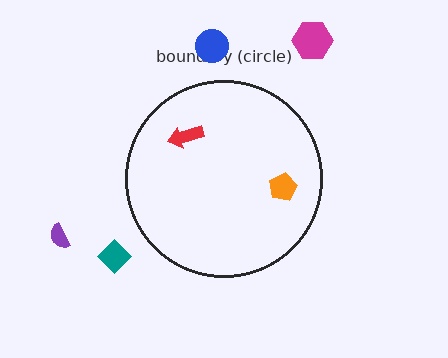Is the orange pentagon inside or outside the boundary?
Inside.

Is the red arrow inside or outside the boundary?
Inside.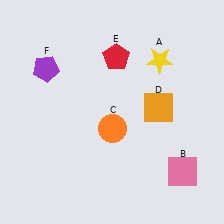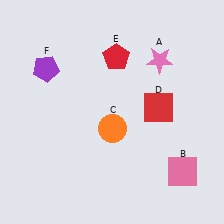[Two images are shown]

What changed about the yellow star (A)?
In Image 1, A is yellow. In Image 2, it changed to pink.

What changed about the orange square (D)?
In Image 1, D is orange. In Image 2, it changed to red.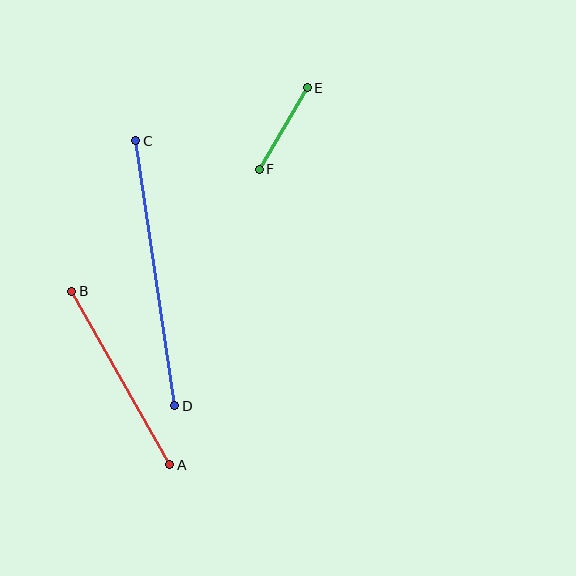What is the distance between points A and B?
The distance is approximately 199 pixels.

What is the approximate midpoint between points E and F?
The midpoint is at approximately (283, 129) pixels.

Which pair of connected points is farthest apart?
Points C and D are farthest apart.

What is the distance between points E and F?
The distance is approximately 95 pixels.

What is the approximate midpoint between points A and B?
The midpoint is at approximately (121, 378) pixels.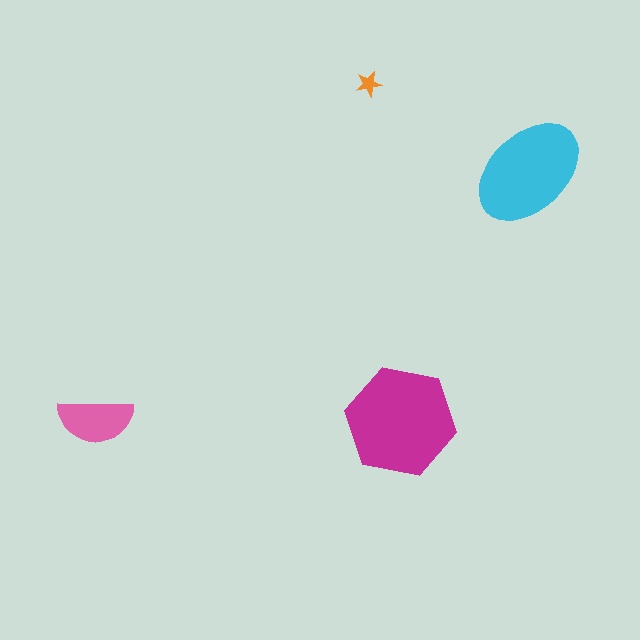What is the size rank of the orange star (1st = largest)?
4th.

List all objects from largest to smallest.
The magenta hexagon, the cyan ellipse, the pink semicircle, the orange star.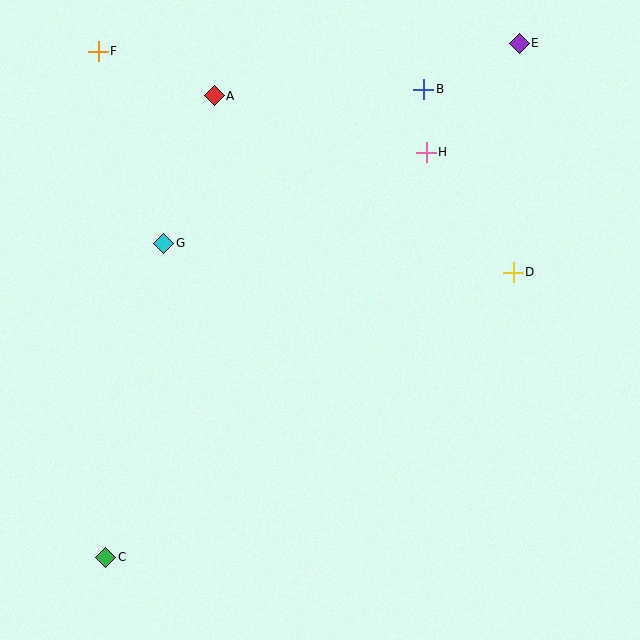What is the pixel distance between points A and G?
The distance between A and G is 156 pixels.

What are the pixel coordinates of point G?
Point G is at (164, 243).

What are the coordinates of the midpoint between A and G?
The midpoint between A and G is at (189, 170).